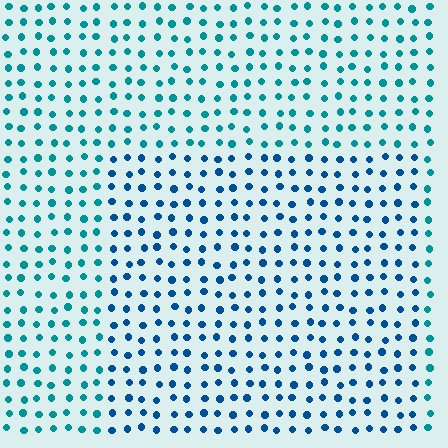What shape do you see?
I see a rectangle.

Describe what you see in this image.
The image is filled with small teal elements in a uniform arrangement. A rectangle-shaped region is visible where the elements are tinted to a slightly different hue, forming a subtle color boundary.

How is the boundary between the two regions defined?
The boundary is defined purely by a slight shift in hue (about 28 degrees). Spacing, size, and orientation are identical on both sides.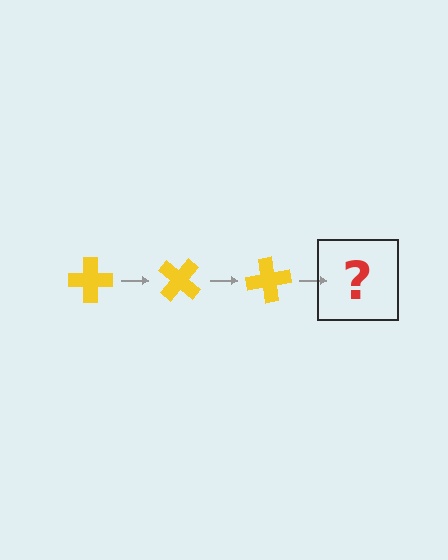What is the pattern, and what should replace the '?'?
The pattern is that the cross rotates 40 degrees each step. The '?' should be a yellow cross rotated 120 degrees.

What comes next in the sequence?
The next element should be a yellow cross rotated 120 degrees.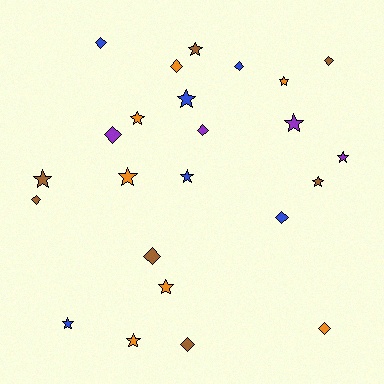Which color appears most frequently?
Orange, with 7 objects.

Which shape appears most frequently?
Star, with 13 objects.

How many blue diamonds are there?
There are 3 blue diamonds.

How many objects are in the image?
There are 24 objects.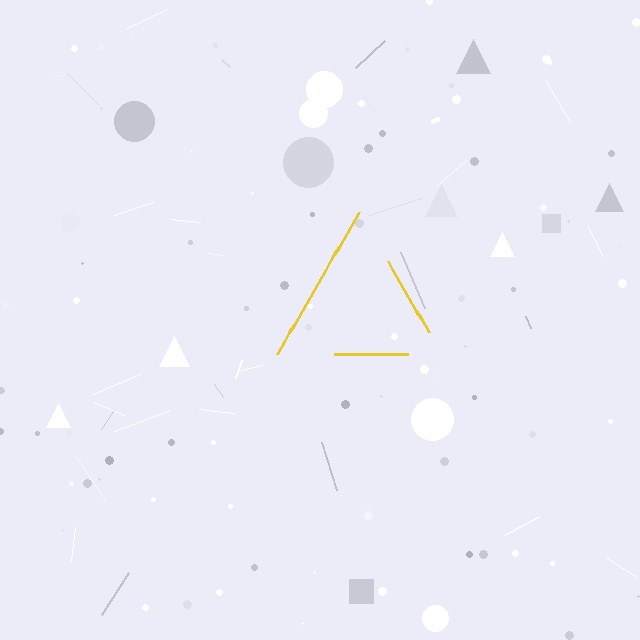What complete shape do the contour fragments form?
The contour fragments form a triangle.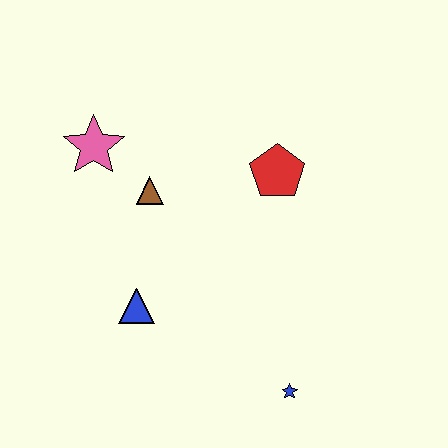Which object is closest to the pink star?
The brown triangle is closest to the pink star.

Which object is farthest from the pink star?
The blue star is farthest from the pink star.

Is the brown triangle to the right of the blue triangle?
Yes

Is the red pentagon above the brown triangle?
Yes